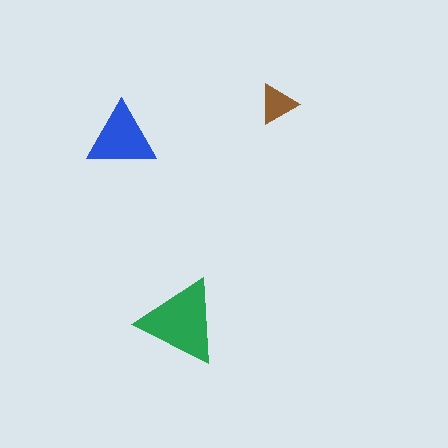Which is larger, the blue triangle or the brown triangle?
The blue one.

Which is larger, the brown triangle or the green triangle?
The green one.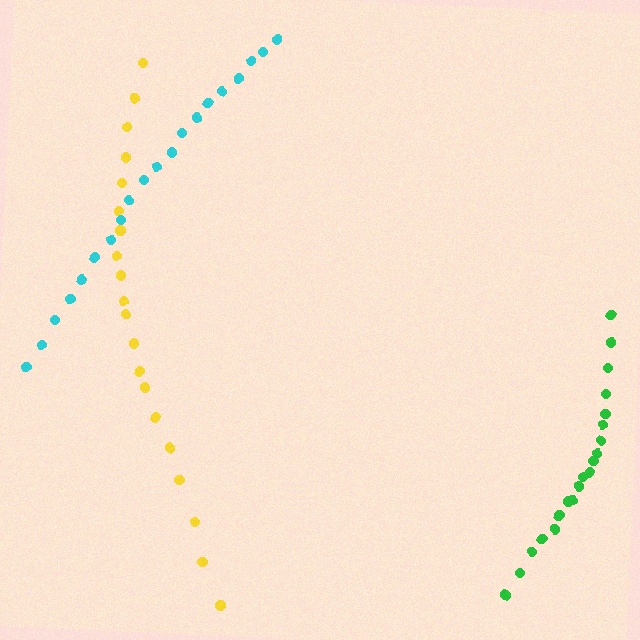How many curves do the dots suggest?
There are 3 distinct paths.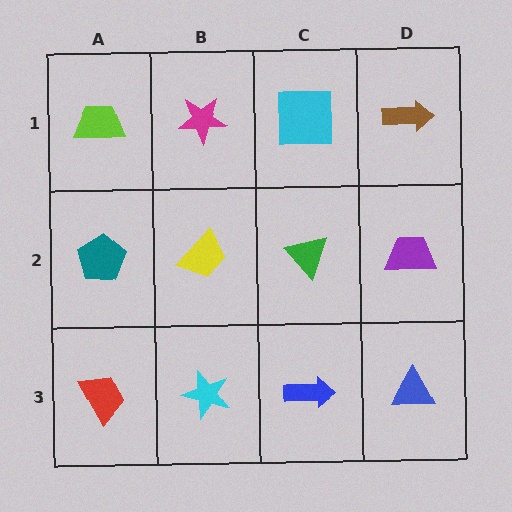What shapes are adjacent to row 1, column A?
A teal pentagon (row 2, column A), a magenta star (row 1, column B).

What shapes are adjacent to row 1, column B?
A yellow trapezoid (row 2, column B), a lime trapezoid (row 1, column A), a cyan square (row 1, column C).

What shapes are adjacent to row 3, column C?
A green triangle (row 2, column C), a cyan star (row 3, column B), a blue triangle (row 3, column D).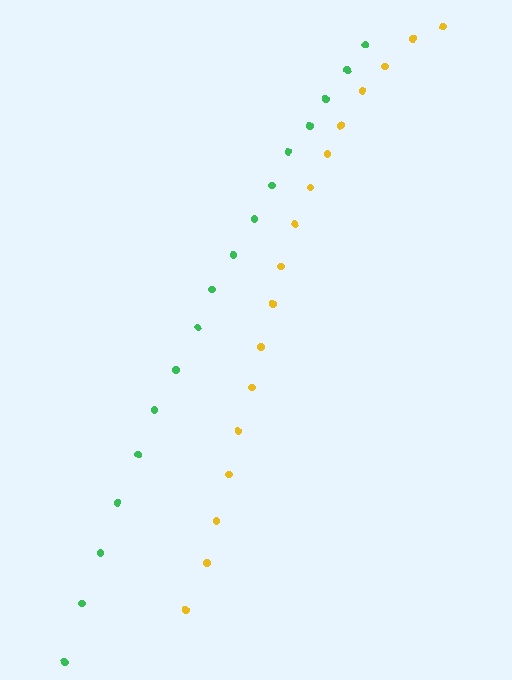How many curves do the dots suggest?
There are 2 distinct paths.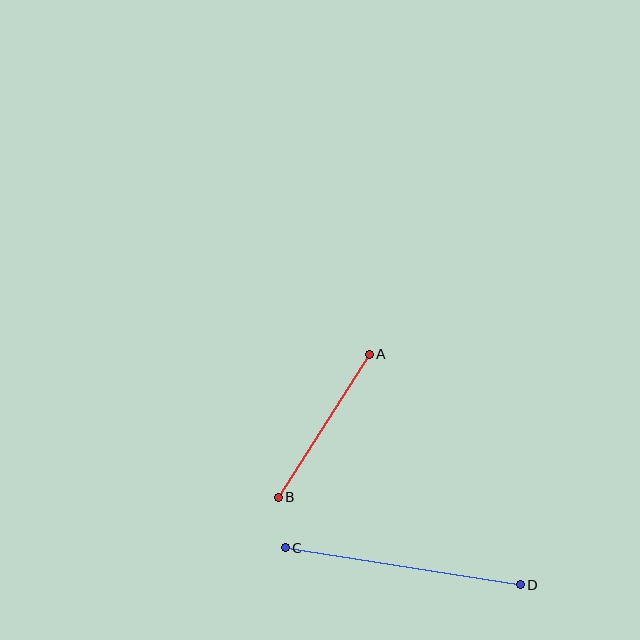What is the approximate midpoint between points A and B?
The midpoint is at approximately (324, 426) pixels.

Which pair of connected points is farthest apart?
Points C and D are farthest apart.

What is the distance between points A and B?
The distance is approximately 170 pixels.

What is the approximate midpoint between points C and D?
The midpoint is at approximately (403, 566) pixels.